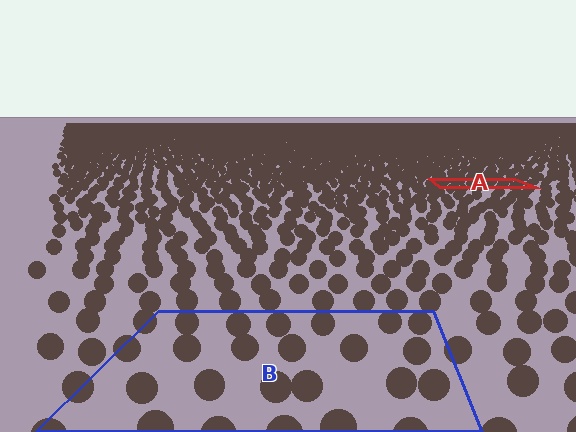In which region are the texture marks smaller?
The texture marks are smaller in region A, because it is farther away.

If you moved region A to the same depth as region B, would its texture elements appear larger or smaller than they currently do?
They would appear larger. At a closer depth, the same texture elements are projected at a bigger on-screen size.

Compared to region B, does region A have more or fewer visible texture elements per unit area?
Region A has more texture elements per unit area — they are packed more densely because it is farther away.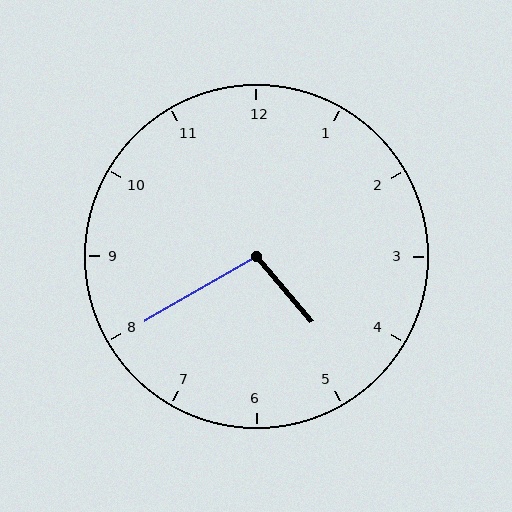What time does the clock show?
4:40.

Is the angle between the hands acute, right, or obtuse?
It is obtuse.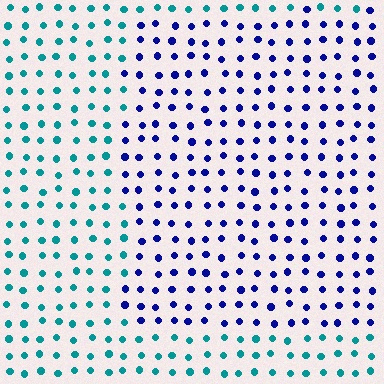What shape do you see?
I see a rectangle.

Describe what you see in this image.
The image is filled with small teal elements in a uniform arrangement. A rectangle-shaped region is visible where the elements are tinted to a slightly different hue, forming a subtle color boundary.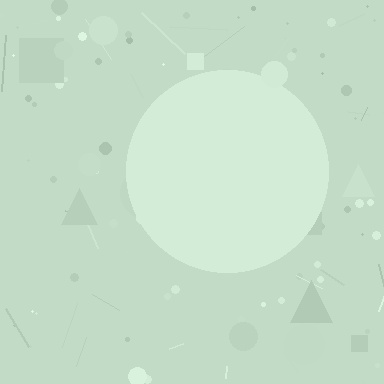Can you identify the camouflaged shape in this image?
The camouflaged shape is a circle.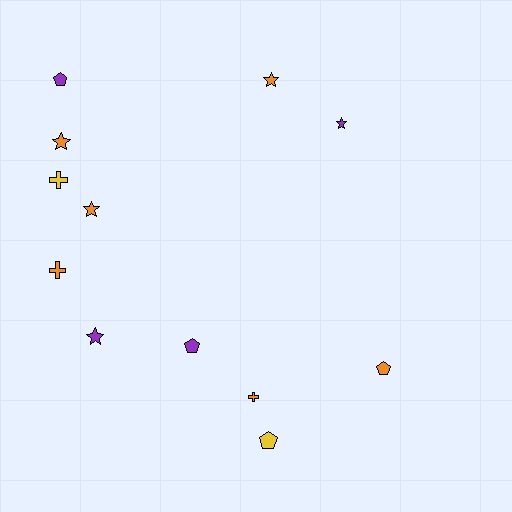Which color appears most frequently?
Orange, with 6 objects.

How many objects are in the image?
There are 12 objects.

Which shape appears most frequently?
Star, with 5 objects.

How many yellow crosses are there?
There is 1 yellow cross.